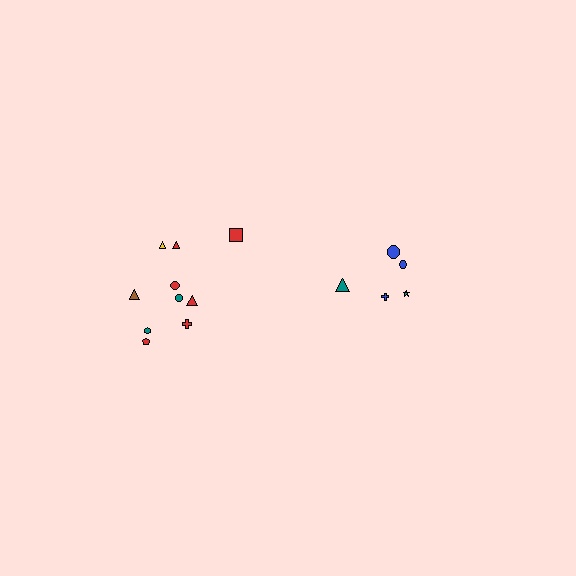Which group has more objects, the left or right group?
The left group.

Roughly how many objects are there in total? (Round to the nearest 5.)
Roughly 15 objects in total.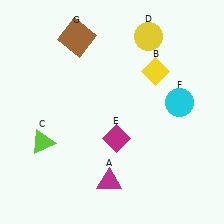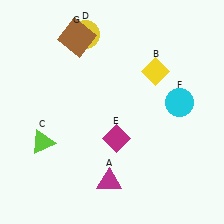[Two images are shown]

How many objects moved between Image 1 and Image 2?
1 object moved between the two images.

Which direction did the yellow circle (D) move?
The yellow circle (D) moved left.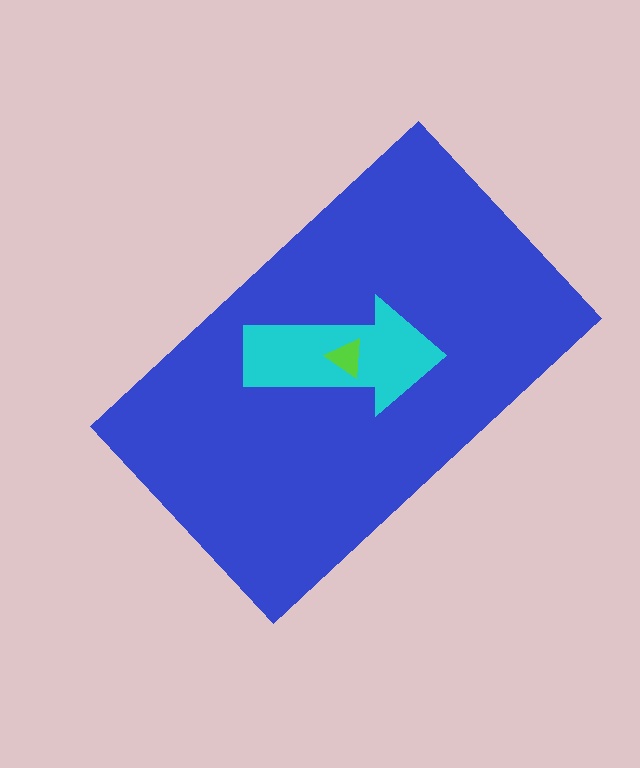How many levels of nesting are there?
3.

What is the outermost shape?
The blue rectangle.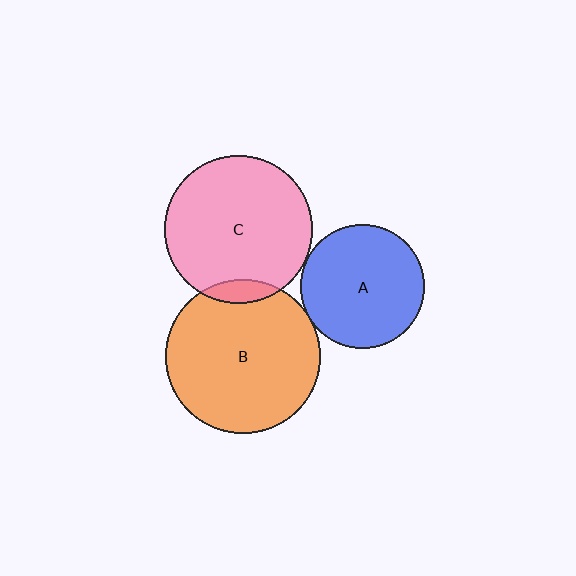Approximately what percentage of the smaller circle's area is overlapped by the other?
Approximately 10%.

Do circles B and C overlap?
Yes.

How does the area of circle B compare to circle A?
Approximately 1.5 times.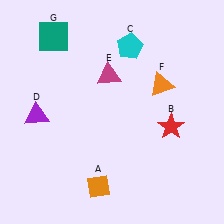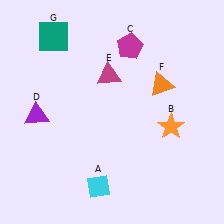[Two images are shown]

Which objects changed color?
A changed from orange to cyan. B changed from red to orange. C changed from cyan to magenta.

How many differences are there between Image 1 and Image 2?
There are 3 differences between the two images.